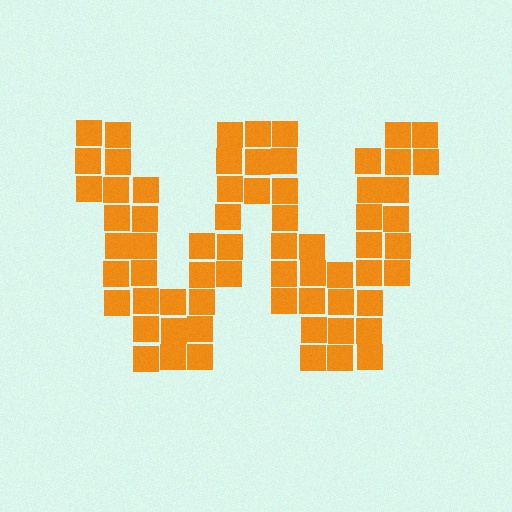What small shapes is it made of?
It is made of small squares.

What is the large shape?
The large shape is the letter W.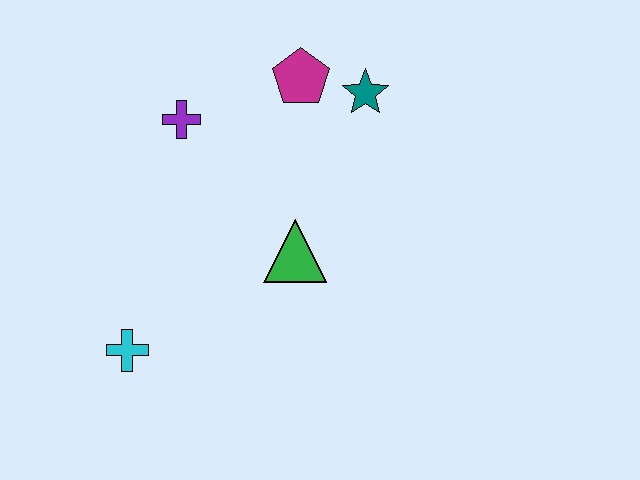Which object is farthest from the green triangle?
The cyan cross is farthest from the green triangle.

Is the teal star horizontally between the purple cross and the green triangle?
No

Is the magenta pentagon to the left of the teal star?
Yes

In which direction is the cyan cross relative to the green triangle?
The cyan cross is to the left of the green triangle.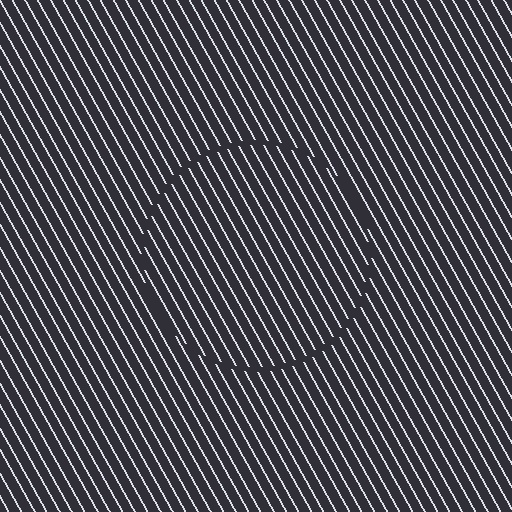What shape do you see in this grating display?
An illusory circle. The interior of the shape contains the same grating, shifted by half a period — the contour is defined by the phase discontinuity where line-ends from the inner and outer gratings abut.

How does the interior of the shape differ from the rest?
The interior of the shape contains the same grating, shifted by half a period — the contour is defined by the phase discontinuity where line-ends from the inner and outer gratings abut.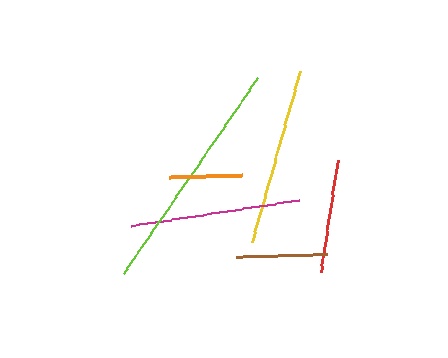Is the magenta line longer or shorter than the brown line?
The magenta line is longer than the brown line.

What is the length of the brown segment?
The brown segment is approximately 91 pixels long.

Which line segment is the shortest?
The orange line is the shortest at approximately 72 pixels.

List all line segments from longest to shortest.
From longest to shortest: lime, yellow, magenta, red, brown, orange.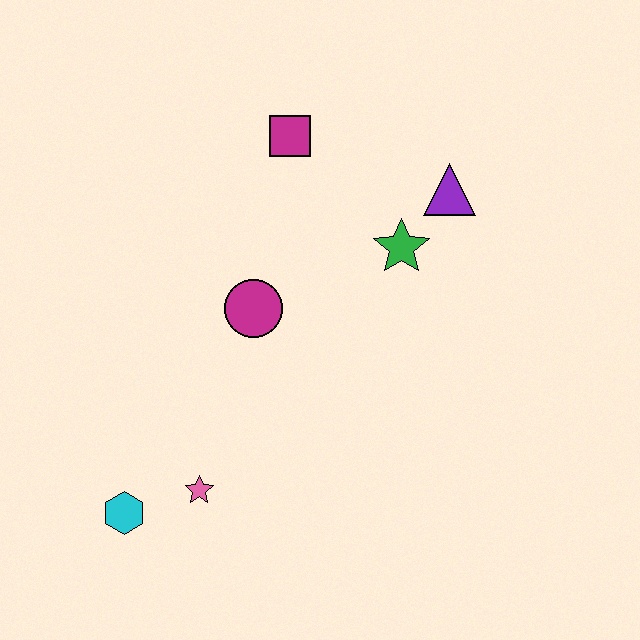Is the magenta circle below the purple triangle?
Yes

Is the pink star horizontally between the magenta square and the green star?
No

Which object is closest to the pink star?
The cyan hexagon is closest to the pink star.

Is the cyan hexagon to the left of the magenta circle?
Yes